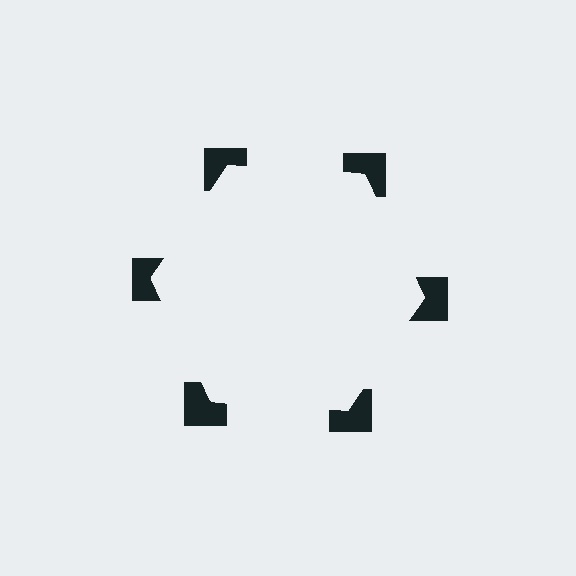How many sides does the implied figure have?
6 sides.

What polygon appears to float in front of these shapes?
An illusory hexagon — its edges are inferred from the aligned wedge cuts in the notched squares, not physically drawn.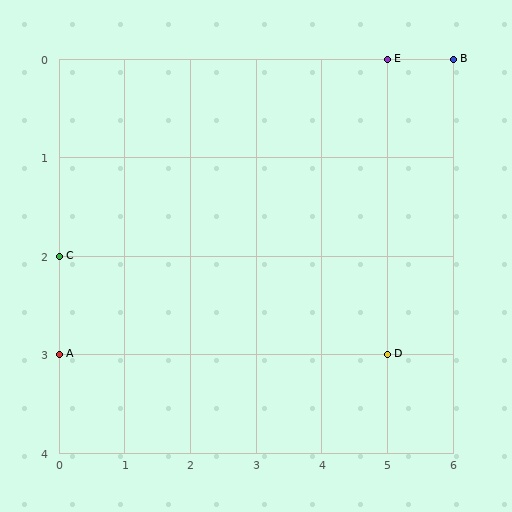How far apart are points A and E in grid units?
Points A and E are 5 columns and 3 rows apart (about 5.8 grid units diagonally).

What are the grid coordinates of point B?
Point B is at grid coordinates (6, 0).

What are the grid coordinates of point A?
Point A is at grid coordinates (0, 3).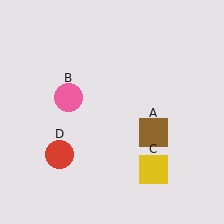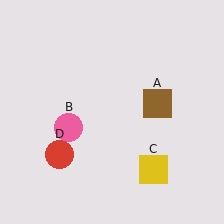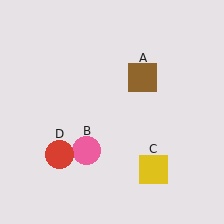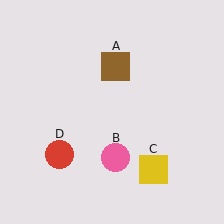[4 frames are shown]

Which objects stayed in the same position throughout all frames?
Yellow square (object C) and red circle (object D) remained stationary.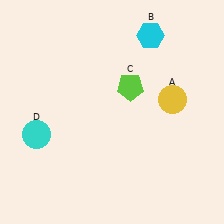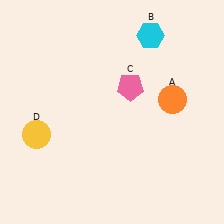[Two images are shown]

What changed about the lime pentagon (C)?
In Image 1, C is lime. In Image 2, it changed to pink.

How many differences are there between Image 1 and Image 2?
There are 3 differences between the two images.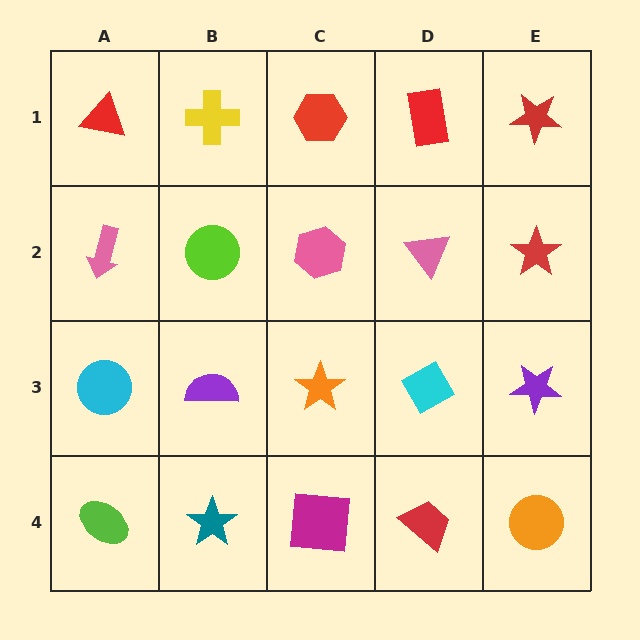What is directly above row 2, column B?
A yellow cross.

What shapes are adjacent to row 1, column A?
A pink arrow (row 2, column A), a yellow cross (row 1, column B).